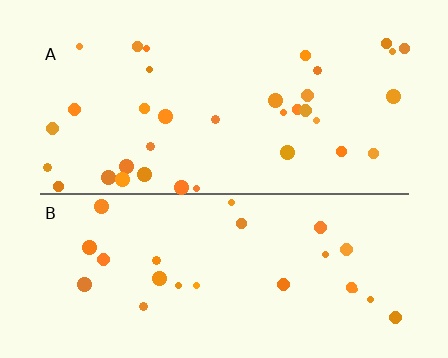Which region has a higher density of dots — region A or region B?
A (the top).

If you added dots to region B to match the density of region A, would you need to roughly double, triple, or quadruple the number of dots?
Approximately double.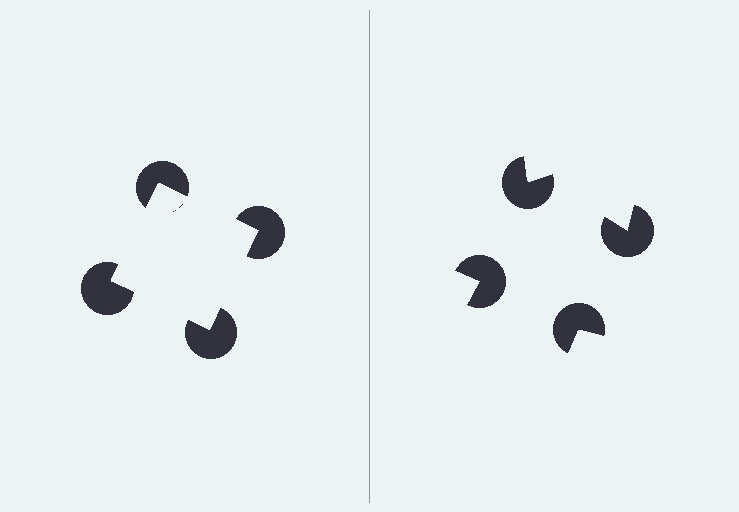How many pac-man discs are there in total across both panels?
8 — 4 on each side.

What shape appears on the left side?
An illusory square.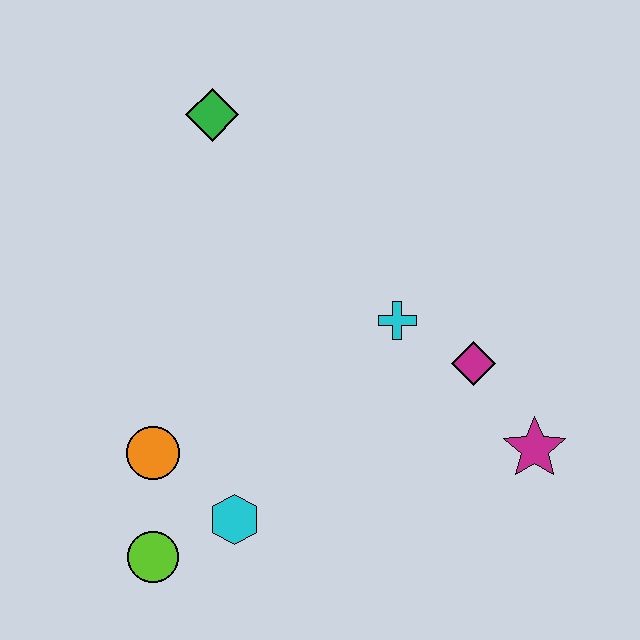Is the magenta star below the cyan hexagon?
No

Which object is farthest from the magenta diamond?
The lime circle is farthest from the magenta diamond.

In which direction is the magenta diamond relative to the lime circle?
The magenta diamond is to the right of the lime circle.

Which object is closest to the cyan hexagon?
The lime circle is closest to the cyan hexagon.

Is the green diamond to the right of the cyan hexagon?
No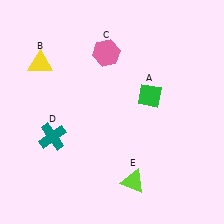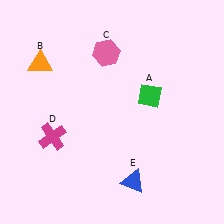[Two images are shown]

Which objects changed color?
B changed from yellow to orange. D changed from teal to magenta. E changed from lime to blue.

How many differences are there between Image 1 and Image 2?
There are 3 differences between the two images.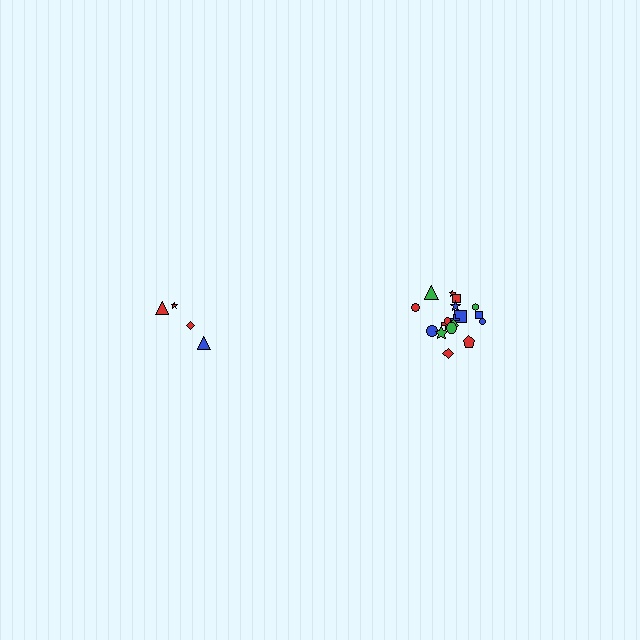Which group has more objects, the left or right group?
The right group.